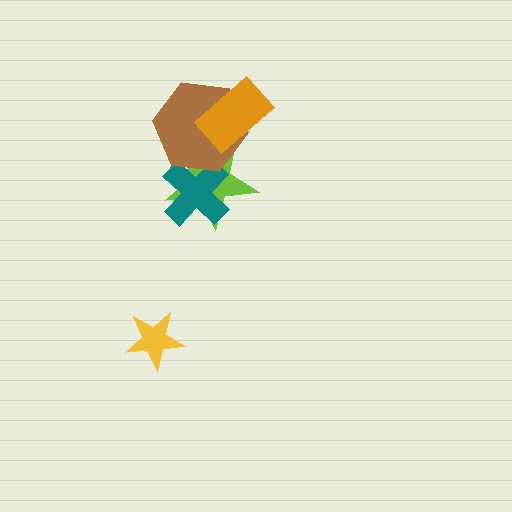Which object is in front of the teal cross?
The brown hexagon is in front of the teal cross.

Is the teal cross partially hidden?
Yes, it is partially covered by another shape.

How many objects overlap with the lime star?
3 objects overlap with the lime star.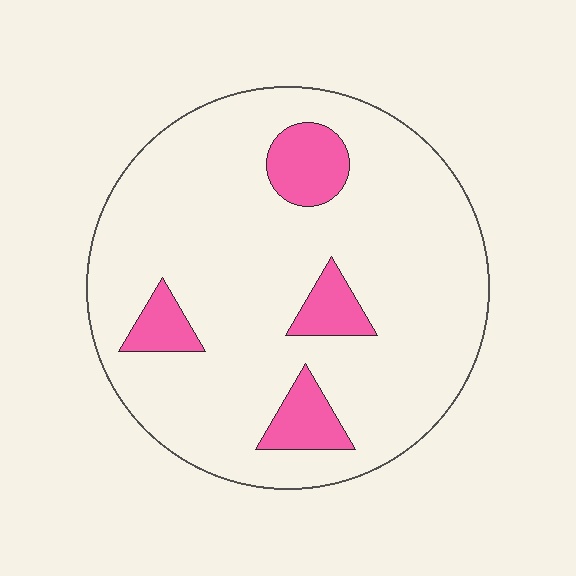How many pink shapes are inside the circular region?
4.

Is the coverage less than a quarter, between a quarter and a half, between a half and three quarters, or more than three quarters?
Less than a quarter.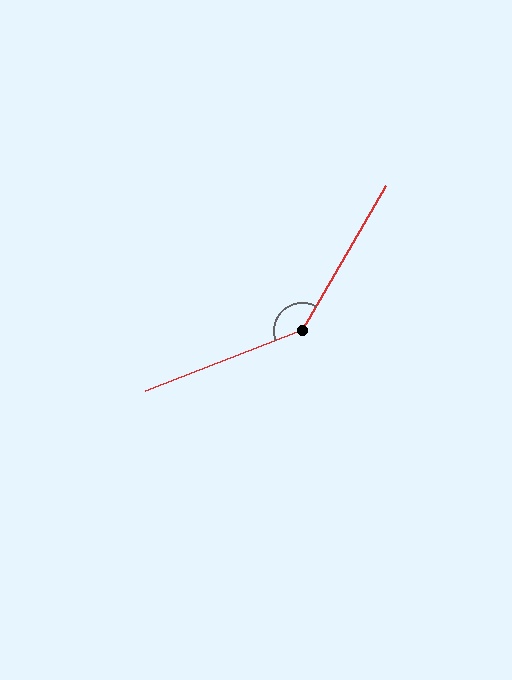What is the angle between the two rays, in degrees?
Approximately 141 degrees.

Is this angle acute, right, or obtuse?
It is obtuse.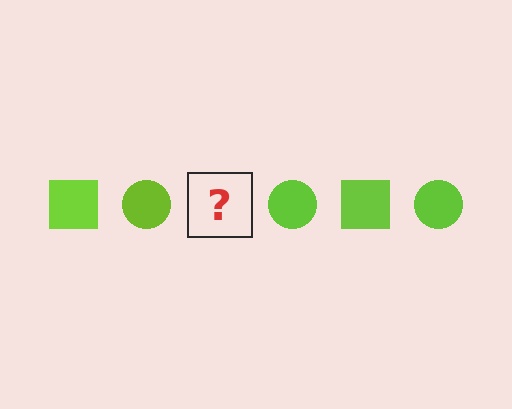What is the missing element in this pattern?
The missing element is a lime square.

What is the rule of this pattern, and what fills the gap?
The rule is that the pattern cycles through square, circle shapes in lime. The gap should be filled with a lime square.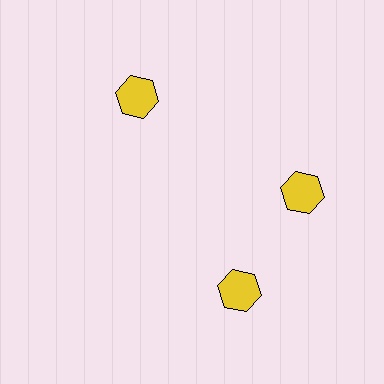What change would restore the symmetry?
The symmetry would be restored by rotating it back into even spacing with its neighbors so that all 3 hexagons sit at equal angles and equal distance from the center.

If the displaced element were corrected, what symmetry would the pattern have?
It would have 3-fold rotational symmetry — the pattern would map onto itself every 120 degrees.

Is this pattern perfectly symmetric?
No. The 3 yellow hexagons are arranged in a ring, but one element near the 7 o'clock position is rotated out of alignment along the ring, breaking the 3-fold rotational symmetry.